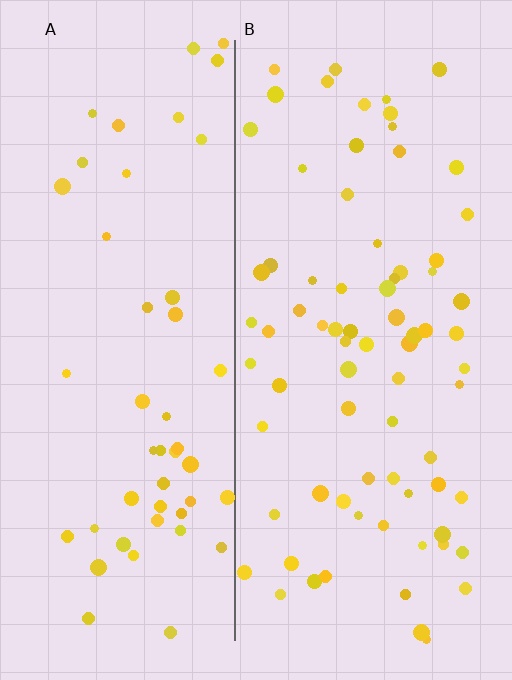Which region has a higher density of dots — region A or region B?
B (the right).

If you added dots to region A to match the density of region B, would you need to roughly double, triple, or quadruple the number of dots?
Approximately double.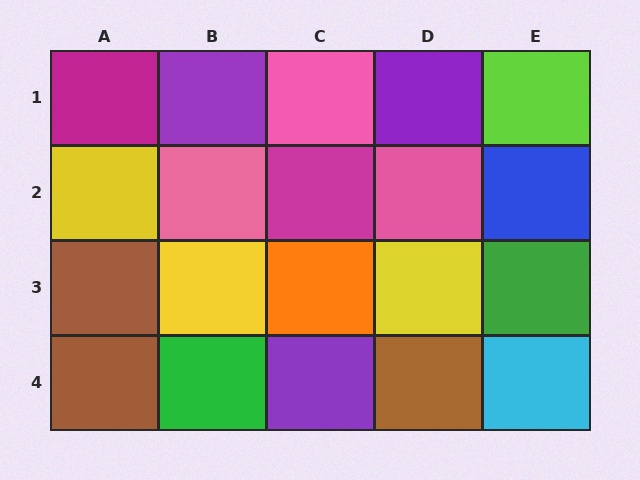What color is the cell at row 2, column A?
Yellow.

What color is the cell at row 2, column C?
Magenta.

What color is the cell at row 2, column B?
Pink.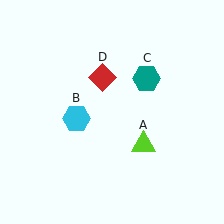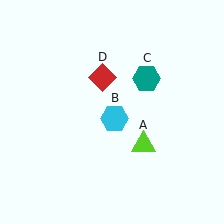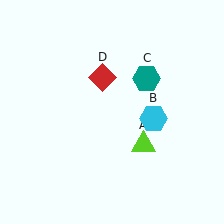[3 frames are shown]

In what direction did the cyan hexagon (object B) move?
The cyan hexagon (object B) moved right.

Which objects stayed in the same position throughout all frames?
Lime triangle (object A) and teal hexagon (object C) and red diamond (object D) remained stationary.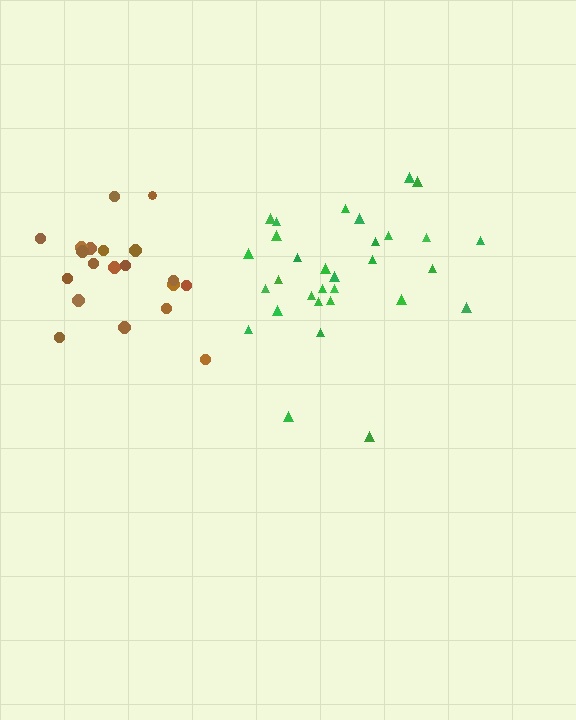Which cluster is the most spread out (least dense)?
Brown.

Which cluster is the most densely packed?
Green.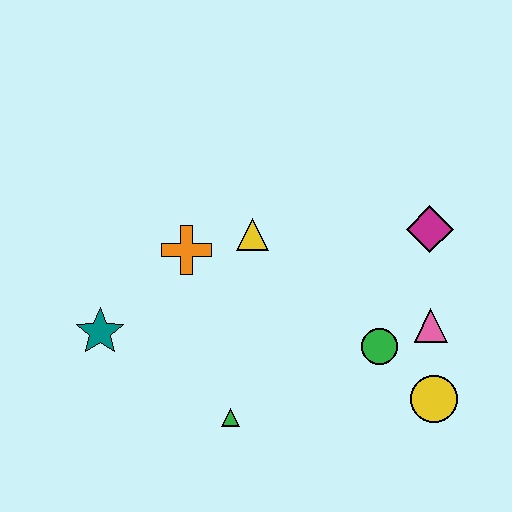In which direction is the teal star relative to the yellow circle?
The teal star is to the left of the yellow circle.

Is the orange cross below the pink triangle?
No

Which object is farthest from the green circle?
The teal star is farthest from the green circle.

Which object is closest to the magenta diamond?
The pink triangle is closest to the magenta diamond.